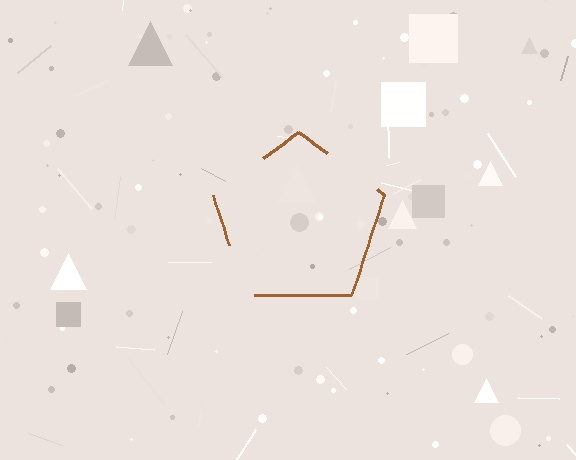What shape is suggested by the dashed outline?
The dashed outline suggests a pentagon.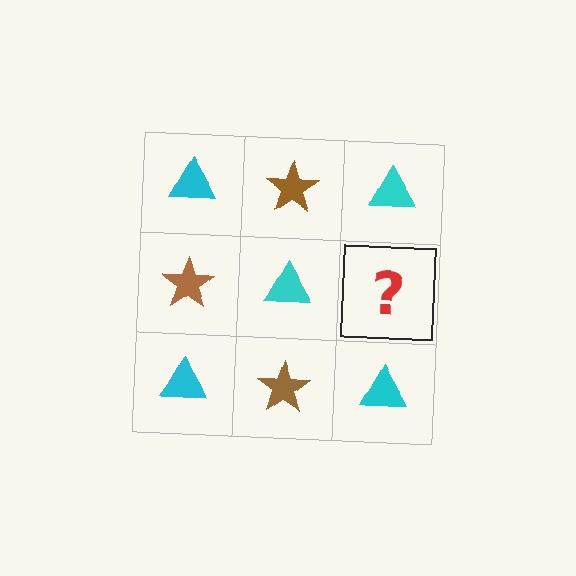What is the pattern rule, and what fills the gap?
The rule is that it alternates cyan triangle and brown star in a checkerboard pattern. The gap should be filled with a brown star.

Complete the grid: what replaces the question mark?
The question mark should be replaced with a brown star.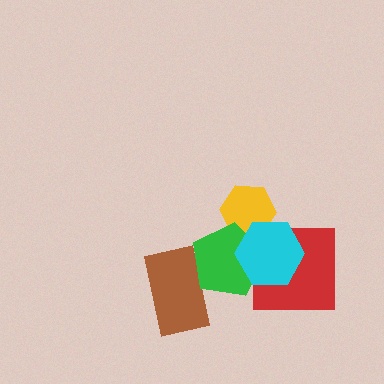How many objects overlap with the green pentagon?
4 objects overlap with the green pentagon.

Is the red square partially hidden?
Yes, it is partially covered by another shape.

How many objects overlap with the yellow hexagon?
2 objects overlap with the yellow hexagon.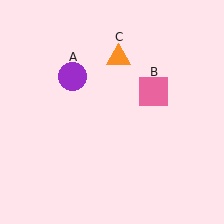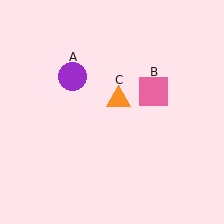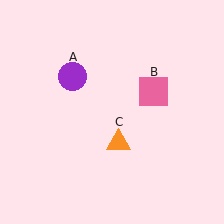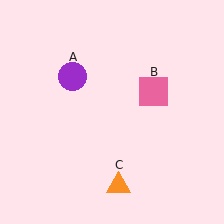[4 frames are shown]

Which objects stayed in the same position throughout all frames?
Purple circle (object A) and pink square (object B) remained stationary.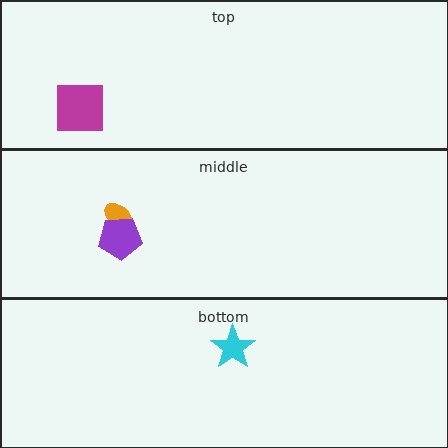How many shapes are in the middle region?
2.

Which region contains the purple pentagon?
The middle region.